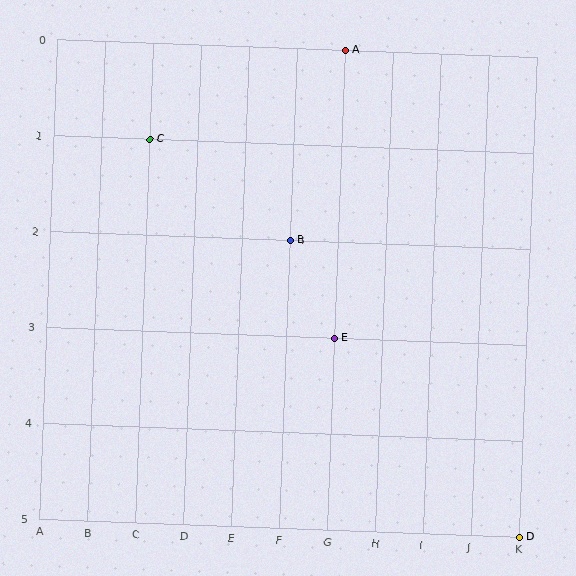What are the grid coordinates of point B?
Point B is at grid coordinates (F, 2).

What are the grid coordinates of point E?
Point E is at grid coordinates (G, 3).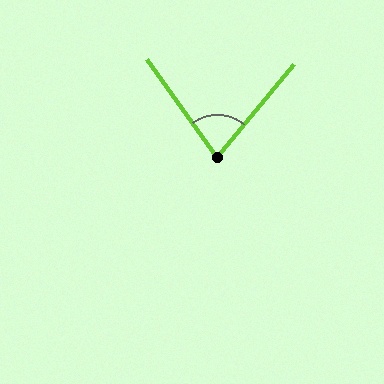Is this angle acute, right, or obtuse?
It is acute.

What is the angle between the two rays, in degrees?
Approximately 75 degrees.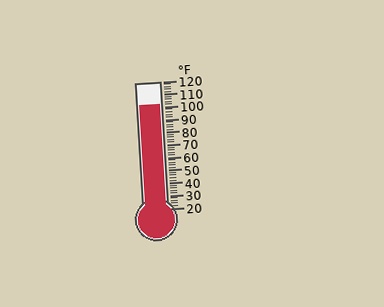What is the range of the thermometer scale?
The thermometer scale ranges from 20°F to 120°F.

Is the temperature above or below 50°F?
The temperature is above 50°F.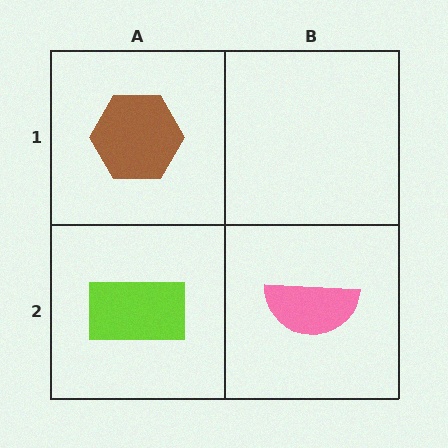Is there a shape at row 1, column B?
No, that cell is empty.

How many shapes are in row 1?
1 shape.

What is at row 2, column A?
A lime rectangle.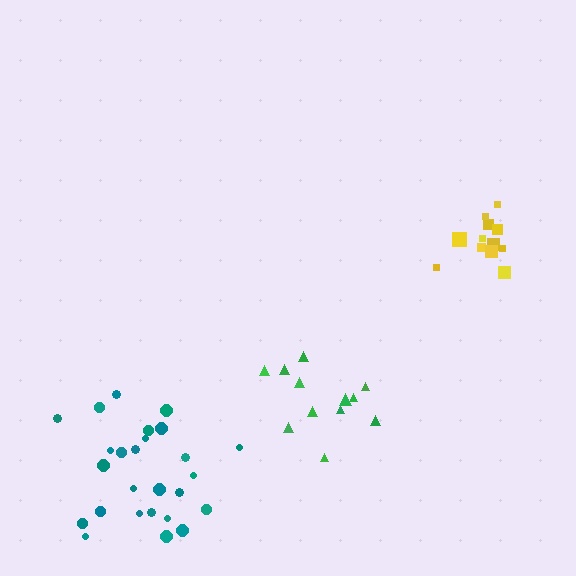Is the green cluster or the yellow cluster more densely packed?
Yellow.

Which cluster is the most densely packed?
Yellow.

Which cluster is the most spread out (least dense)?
Green.